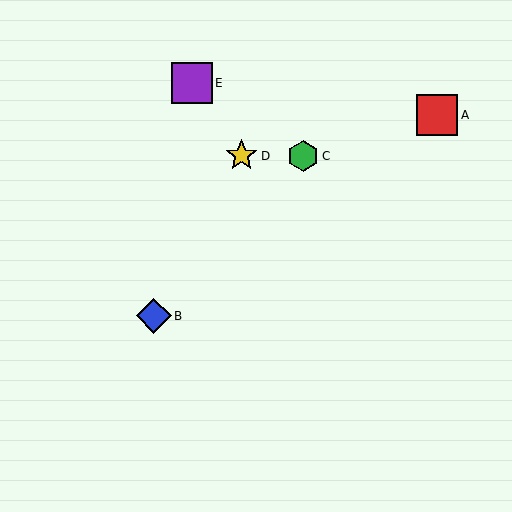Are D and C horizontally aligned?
Yes, both are at y≈156.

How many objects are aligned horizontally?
2 objects (C, D) are aligned horizontally.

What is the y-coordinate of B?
Object B is at y≈316.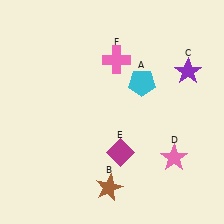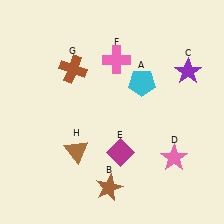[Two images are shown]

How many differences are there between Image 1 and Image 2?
There are 2 differences between the two images.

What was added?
A brown cross (G), a brown triangle (H) were added in Image 2.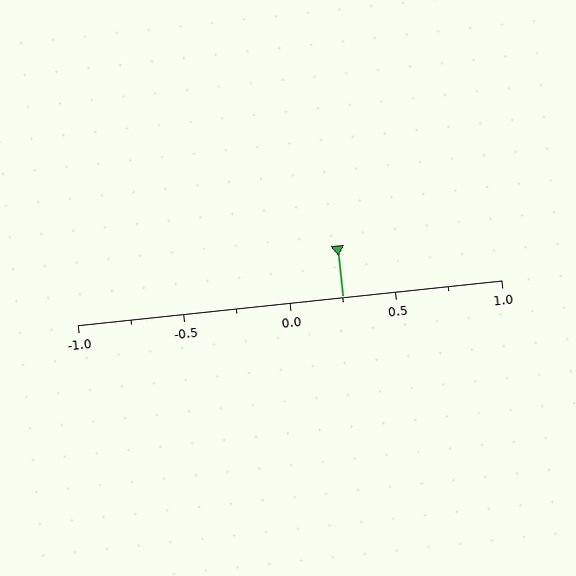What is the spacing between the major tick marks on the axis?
The major ticks are spaced 0.5 apart.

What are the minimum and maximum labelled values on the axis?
The axis runs from -1.0 to 1.0.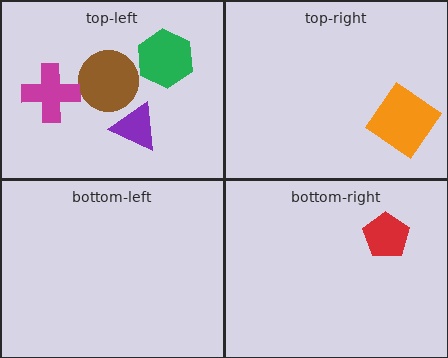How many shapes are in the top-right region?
1.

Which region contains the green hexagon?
The top-left region.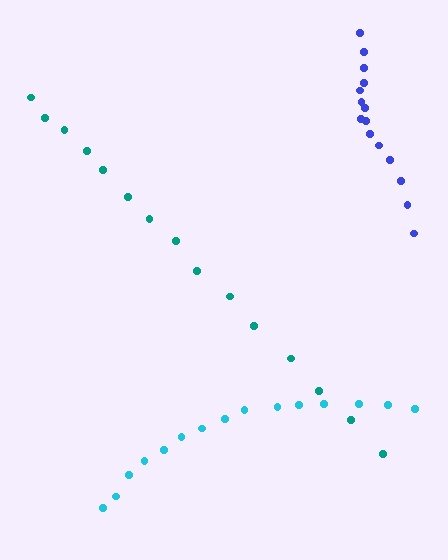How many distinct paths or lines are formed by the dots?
There are 3 distinct paths.